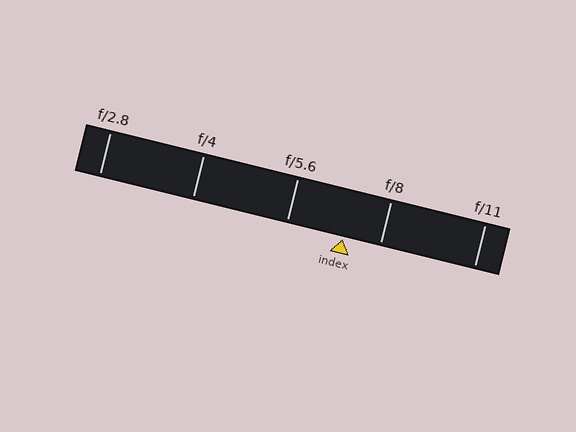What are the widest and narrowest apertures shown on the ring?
The widest aperture shown is f/2.8 and the narrowest is f/11.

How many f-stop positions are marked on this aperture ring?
There are 5 f-stop positions marked.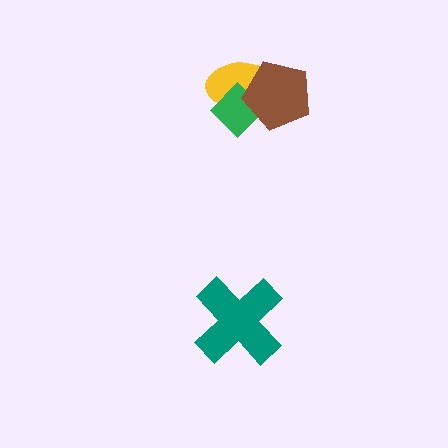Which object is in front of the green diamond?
The brown pentagon is in front of the green diamond.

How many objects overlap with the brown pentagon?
2 objects overlap with the brown pentagon.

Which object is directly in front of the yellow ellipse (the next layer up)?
The green diamond is directly in front of the yellow ellipse.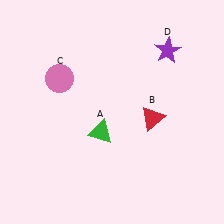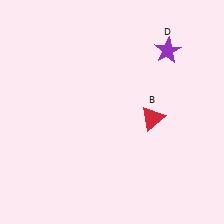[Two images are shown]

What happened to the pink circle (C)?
The pink circle (C) was removed in Image 2. It was in the top-left area of Image 1.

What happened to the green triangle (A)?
The green triangle (A) was removed in Image 2. It was in the bottom-left area of Image 1.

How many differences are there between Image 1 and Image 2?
There are 2 differences between the two images.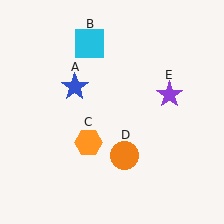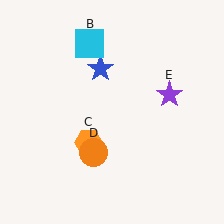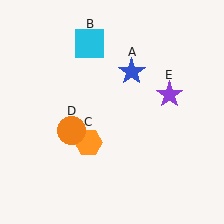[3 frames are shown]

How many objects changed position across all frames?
2 objects changed position: blue star (object A), orange circle (object D).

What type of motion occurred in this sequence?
The blue star (object A), orange circle (object D) rotated clockwise around the center of the scene.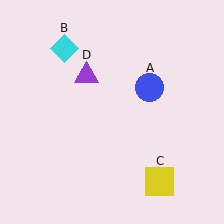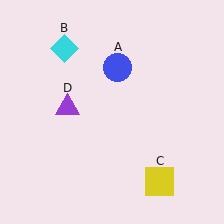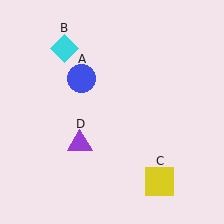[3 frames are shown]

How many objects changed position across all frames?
2 objects changed position: blue circle (object A), purple triangle (object D).